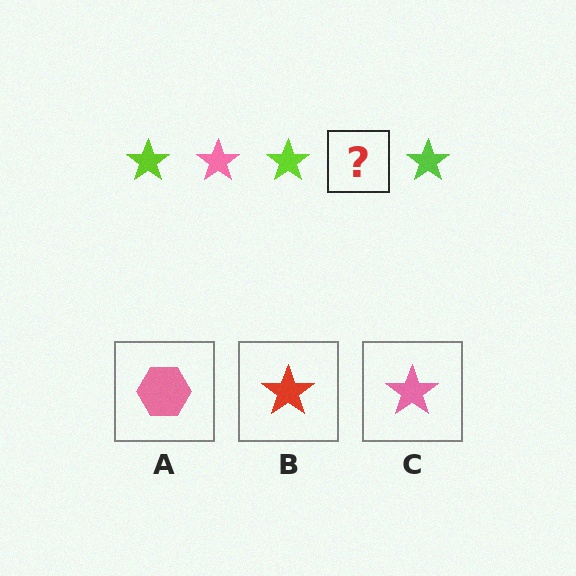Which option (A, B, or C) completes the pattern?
C.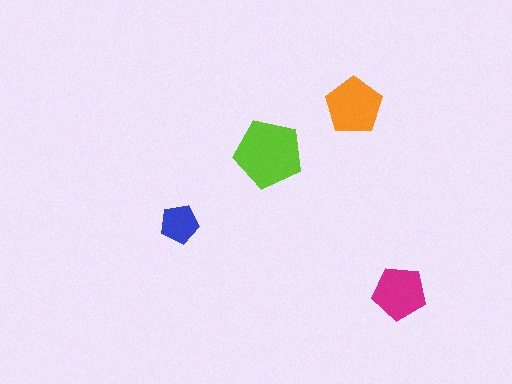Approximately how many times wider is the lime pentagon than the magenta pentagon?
About 1.5 times wider.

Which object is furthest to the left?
The blue pentagon is leftmost.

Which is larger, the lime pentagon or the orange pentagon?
The lime one.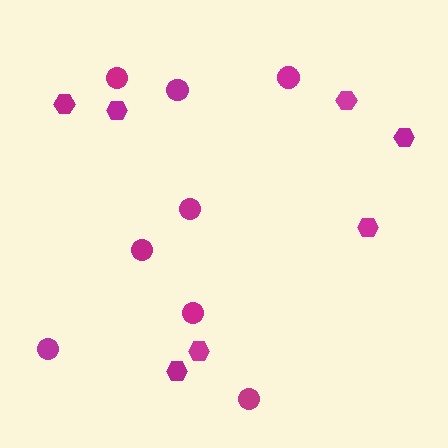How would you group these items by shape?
There are 2 groups: one group of circles (8) and one group of hexagons (7).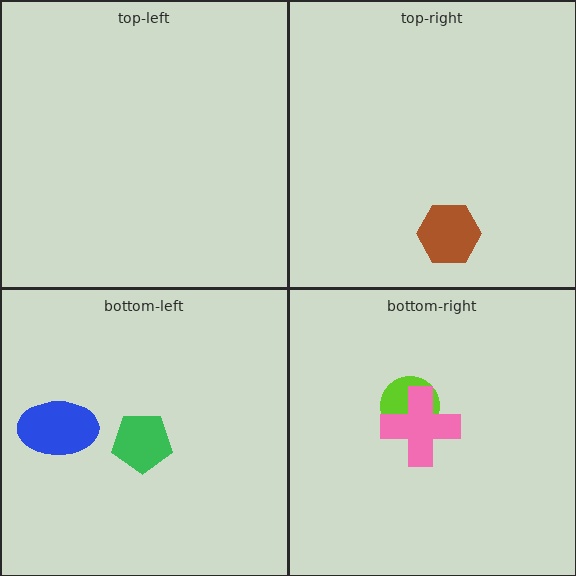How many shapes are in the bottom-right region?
2.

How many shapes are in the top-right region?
1.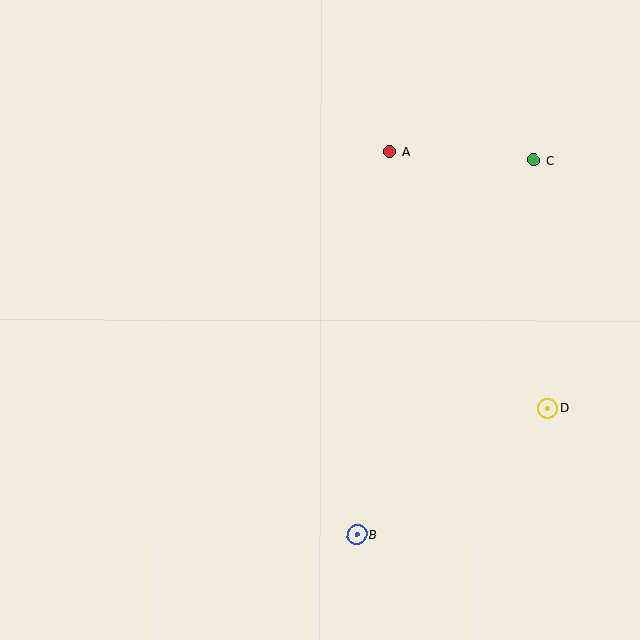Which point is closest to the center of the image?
Point A at (390, 152) is closest to the center.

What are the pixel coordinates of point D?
Point D is at (548, 408).